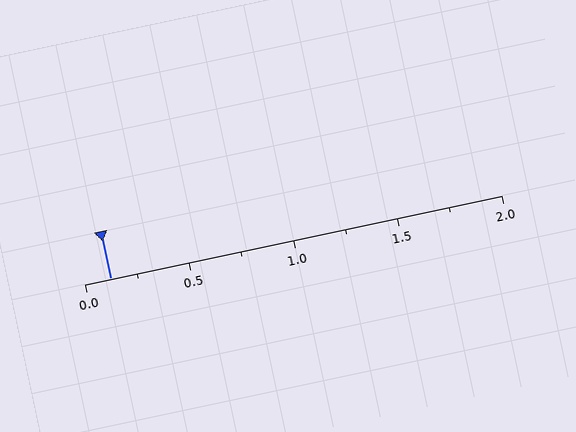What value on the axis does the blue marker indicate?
The marker indicates approximately 0.12.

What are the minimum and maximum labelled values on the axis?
The axis runs from 0.0 to 2.0.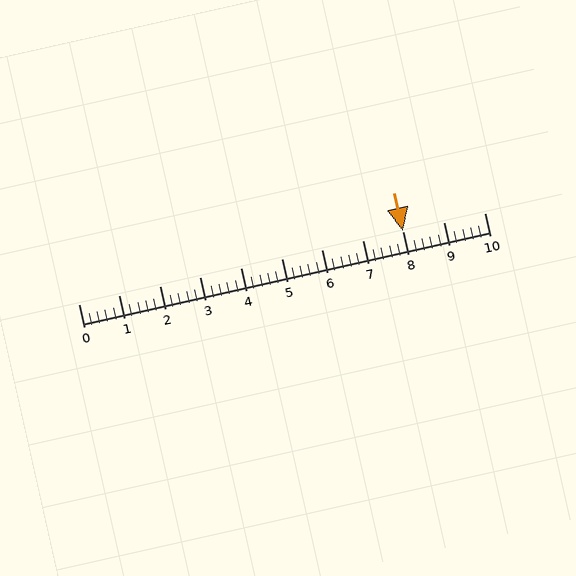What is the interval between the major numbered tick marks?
The major tick marks are spaced 1 units apart.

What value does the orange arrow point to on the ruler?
The orange arrow points to approximately 8.0.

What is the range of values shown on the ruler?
The ruler shows values from 0 to 10.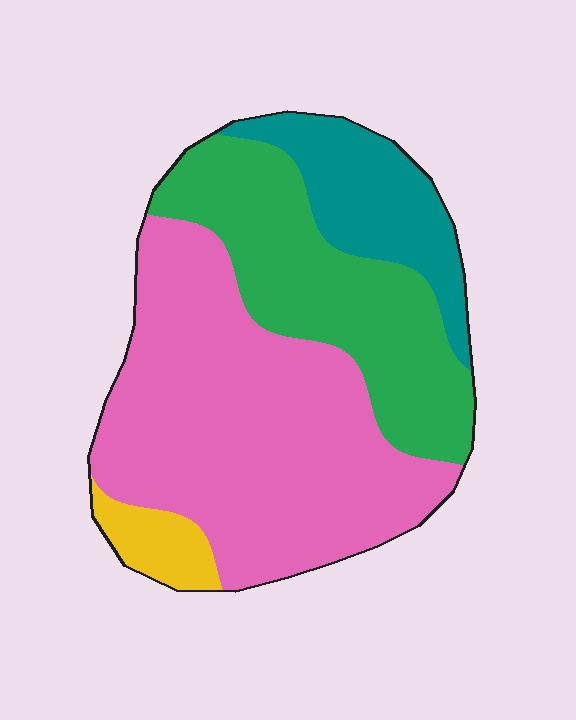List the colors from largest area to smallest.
From largest to smallest: pink, green, teal, yellow.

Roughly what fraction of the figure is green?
Green takes up about one quarter (1/4) of the figure.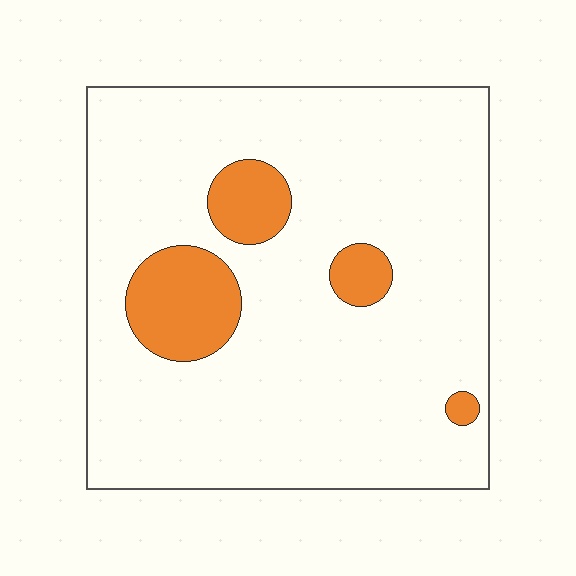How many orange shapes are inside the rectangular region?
4.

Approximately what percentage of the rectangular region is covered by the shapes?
Approximately 15%.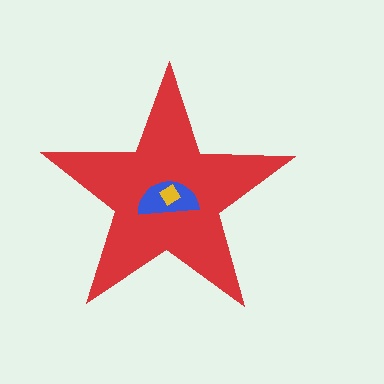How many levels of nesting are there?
3.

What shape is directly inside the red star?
The blue semicircle.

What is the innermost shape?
The yellow diamond.